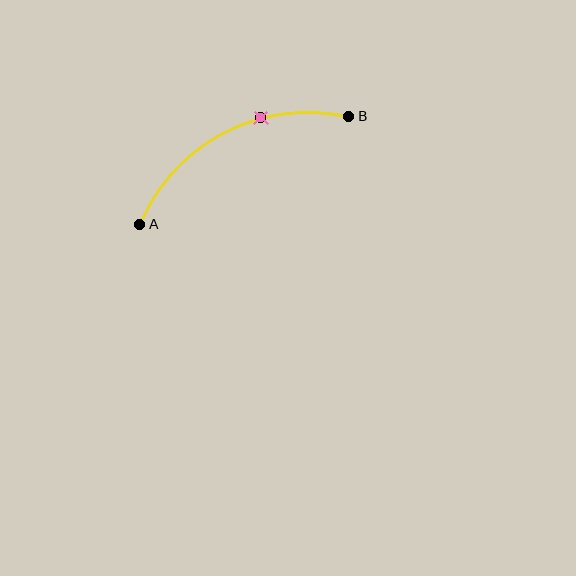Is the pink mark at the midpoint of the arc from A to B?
No. The pink mark lies on the arc but is closer to endpoint B. The arc midpoint would be at the point on the curve equidistant along the arc from both A and B.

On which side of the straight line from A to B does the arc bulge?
The arc bulges above the straight line connecting A and B.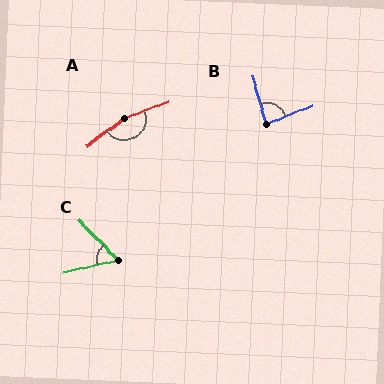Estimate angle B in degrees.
Approximately 83 degrees.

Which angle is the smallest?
C, at approximately 58 degrees.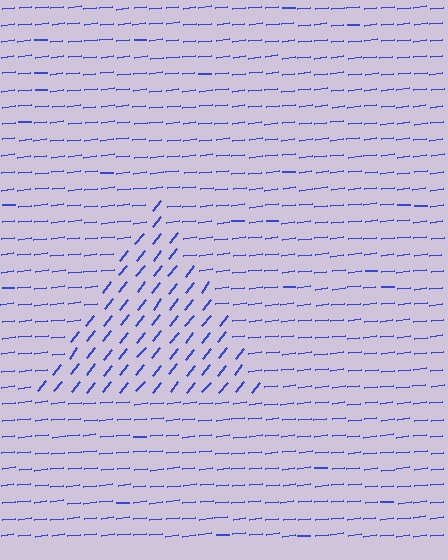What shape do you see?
I see a triangle.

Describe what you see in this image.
The image is filled with small blue line segments. A triangle region in the image has lines oriented differently from the surrounding lines, creating a visible texture boundary.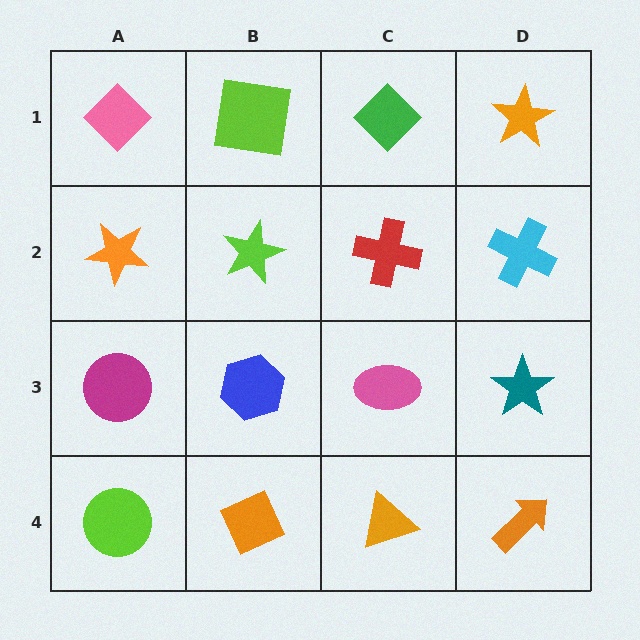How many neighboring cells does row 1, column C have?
3.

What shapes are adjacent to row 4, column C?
A pink ellipse (row 3, column C), an orange diamond (row 4, column B), an orange arrow (row 4, column D).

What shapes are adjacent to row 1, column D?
A cyan cross (row 2, column D), a green diamond (row 1, column C).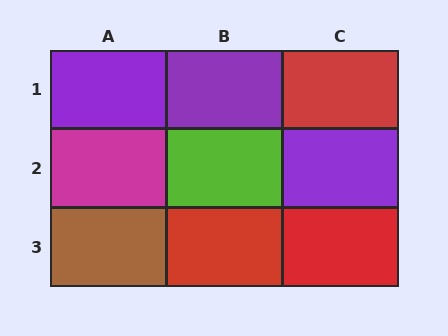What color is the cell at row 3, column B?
Red.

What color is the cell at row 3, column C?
Red.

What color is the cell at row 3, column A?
Brown.